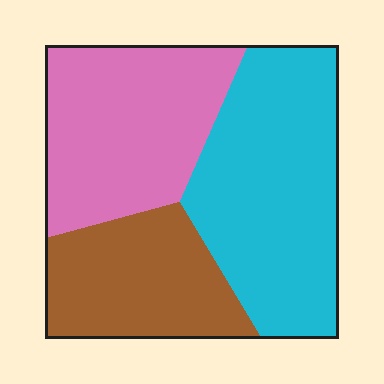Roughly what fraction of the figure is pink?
Pink covers around 35% of the figure.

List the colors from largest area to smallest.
From largest to smallest: cyan, pink, brown.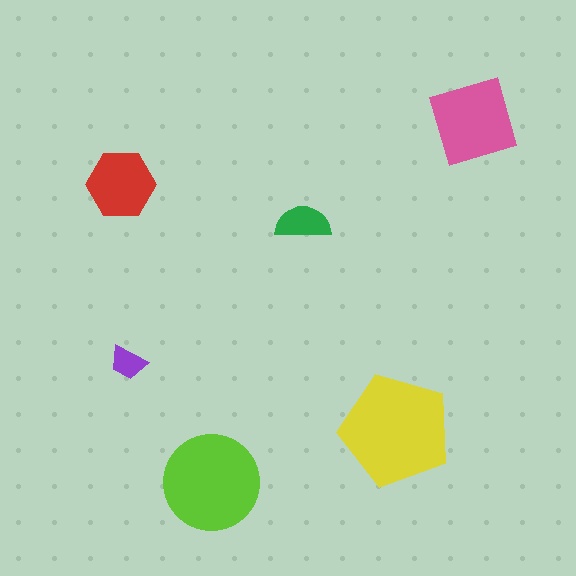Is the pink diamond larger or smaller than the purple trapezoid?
Larger.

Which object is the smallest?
The purple trapezoid.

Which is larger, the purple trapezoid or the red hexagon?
The red hexagon.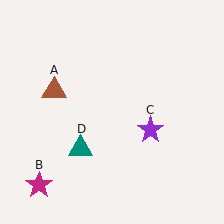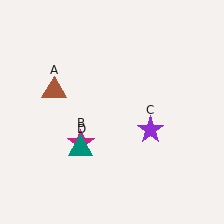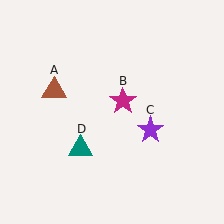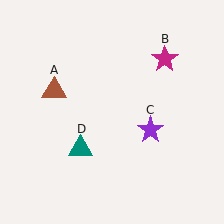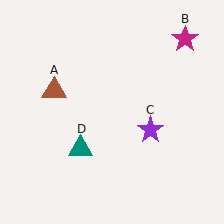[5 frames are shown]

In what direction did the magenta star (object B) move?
The magenta star (object B) moved up and to the right.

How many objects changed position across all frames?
1 object changed position: magenta star (object B).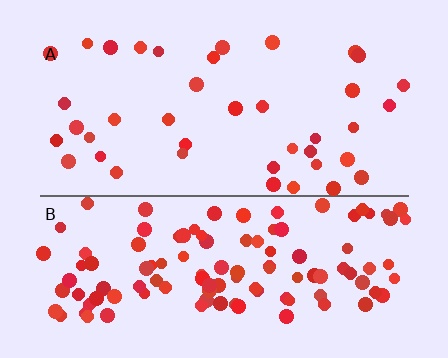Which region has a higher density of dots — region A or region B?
B (the bottom).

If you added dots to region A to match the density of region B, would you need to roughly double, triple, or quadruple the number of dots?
Approximately triple.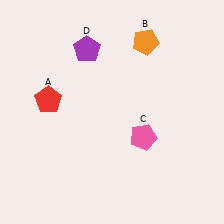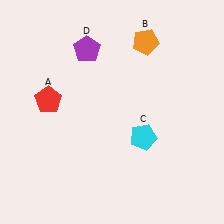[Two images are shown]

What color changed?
The pentagon (C) changed from pink in Image 1 to cyan in Image 2.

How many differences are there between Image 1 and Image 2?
There is 1 difference between the two images.